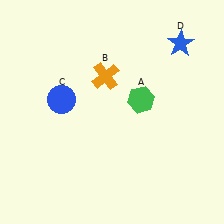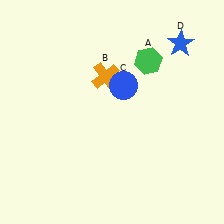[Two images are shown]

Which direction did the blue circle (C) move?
The blue circle (C) moved right.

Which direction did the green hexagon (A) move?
The green hexagon (A) moved up.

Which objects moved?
The objects that moved are: the green hexagon (A), the blue circle (C).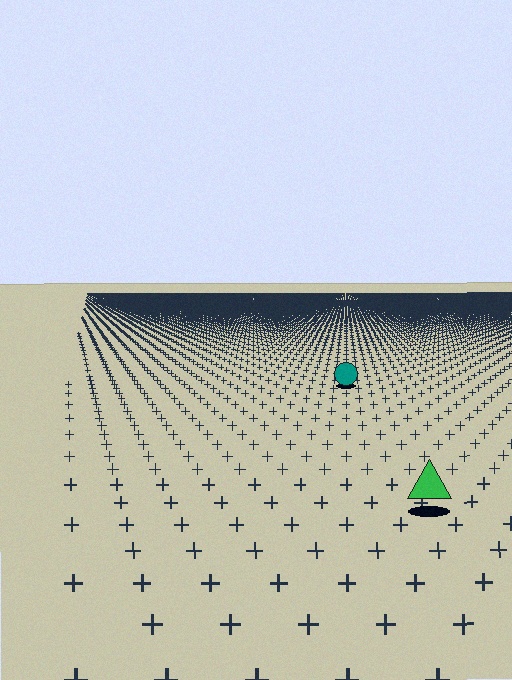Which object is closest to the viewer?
The green triangle is closest. The texture marks near it are larger and more spread out.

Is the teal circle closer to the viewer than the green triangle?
No. The green triangle is closer — you can tell from the texture gradient: the ground texture is coarser near it.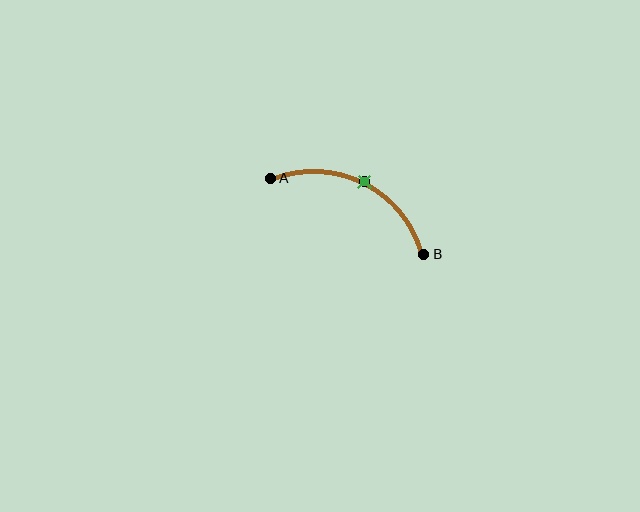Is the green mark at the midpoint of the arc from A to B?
Yes. The green mark lies on the arc at equal arc-length from both A and B — it is the arc midpoint.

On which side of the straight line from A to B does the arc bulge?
The arc bulges above the straight line connecting A and B.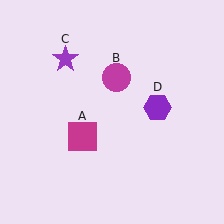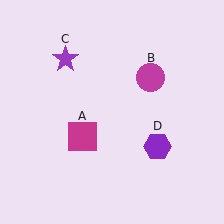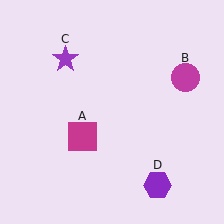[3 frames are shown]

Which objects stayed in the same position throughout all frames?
Magenta square (object A) and purple star (object C) remained stationary.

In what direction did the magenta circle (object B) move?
The magenta circle (object B) moved right.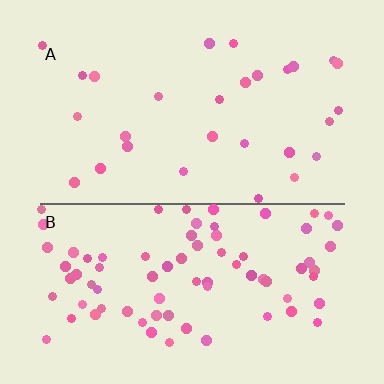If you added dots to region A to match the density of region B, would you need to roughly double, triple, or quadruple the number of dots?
Approximately triple.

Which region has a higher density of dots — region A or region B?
B (the bottom).